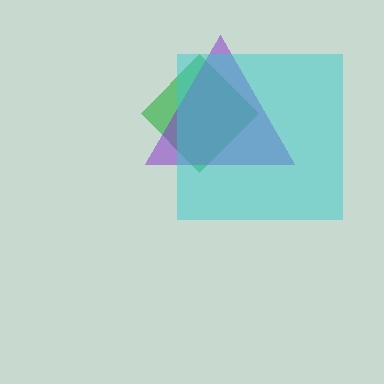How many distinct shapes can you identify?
There are 3 distinct shapes: a green diamond, a purple triangle, a cyan square.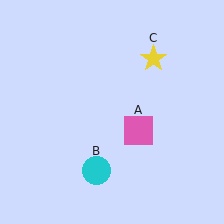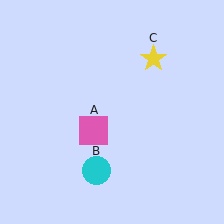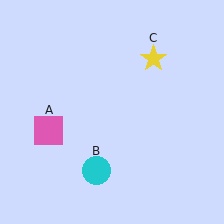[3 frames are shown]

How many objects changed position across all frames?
1 object changed position: pink square (object A).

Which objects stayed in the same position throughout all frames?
Cyan circle (object B) and yellow star (object C) remained stationary.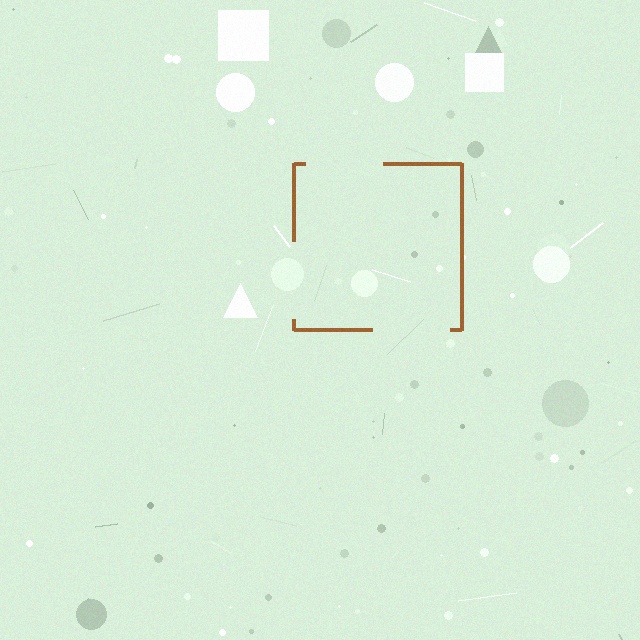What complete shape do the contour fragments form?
The contour fragments form a square.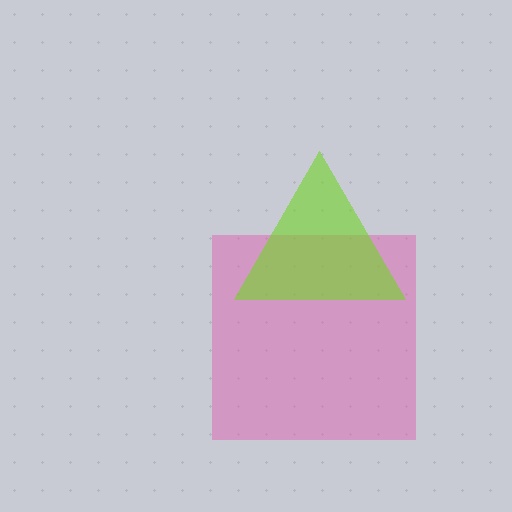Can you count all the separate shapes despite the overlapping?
Yes, there are 2 separate shapes.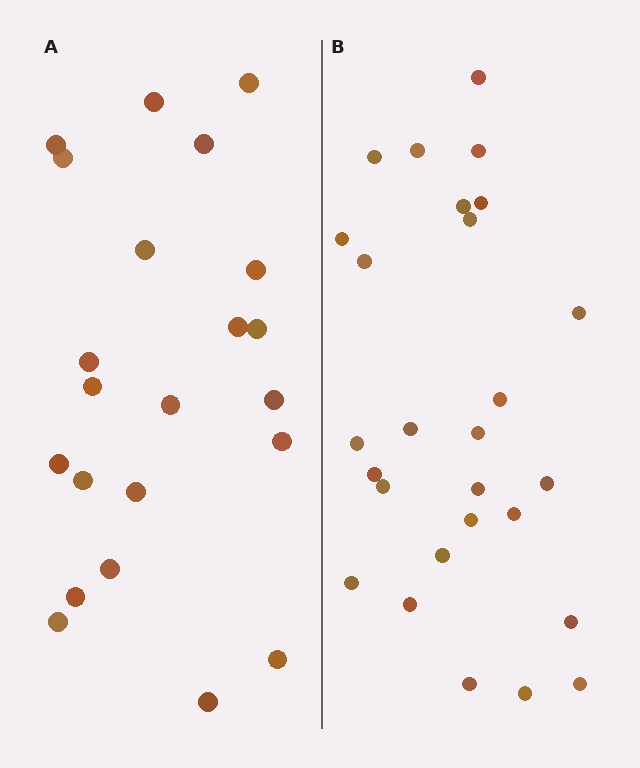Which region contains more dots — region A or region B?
Region B (the right region) has more dots.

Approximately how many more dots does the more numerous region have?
Region B has about 5 more dots than region A.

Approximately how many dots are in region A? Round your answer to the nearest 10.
About 20 dots. (The exact count is 22, which rounds to 20.)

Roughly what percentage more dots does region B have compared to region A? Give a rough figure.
About 25% more.